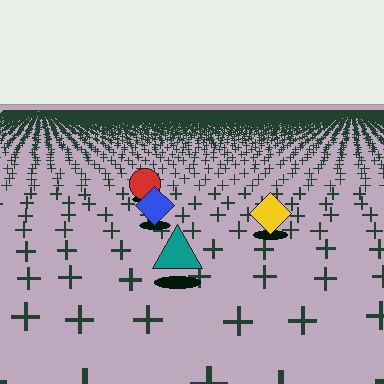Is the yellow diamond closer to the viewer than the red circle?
Yes. The yellow diamond is closer — you can tell from the texture gradient: the ground texture is coarser near it.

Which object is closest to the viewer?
The teal triangle is closest. The texture marks near it are larger and more spread out.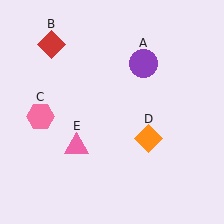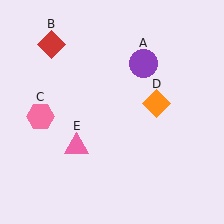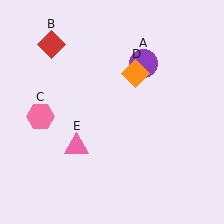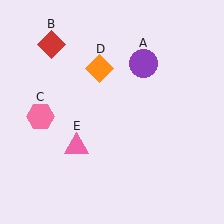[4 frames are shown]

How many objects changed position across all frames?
1 object changed position: orange diamond (object D).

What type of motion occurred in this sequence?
The orange diamond (object D) rotated counterclockwise around the center of the scene.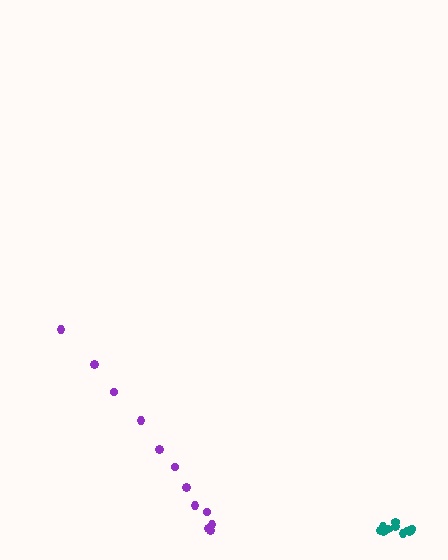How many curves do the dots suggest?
There are 2 distinct paths.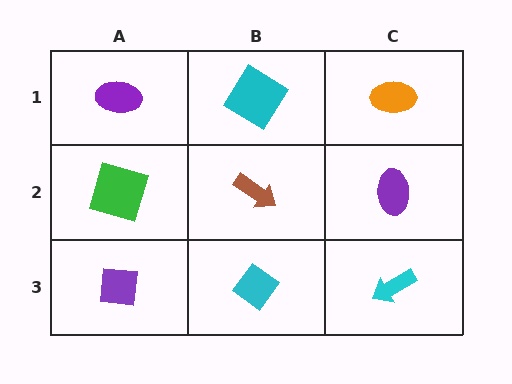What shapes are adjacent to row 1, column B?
A brown arrow (row 2, column B), a purple ellipse (row 1, column A), an orange ellipse (row 1, column C).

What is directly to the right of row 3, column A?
A cyan diamond.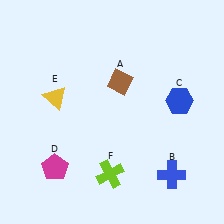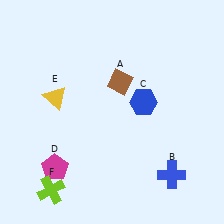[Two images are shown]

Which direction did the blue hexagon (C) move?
The blue hexagon (C) moved left.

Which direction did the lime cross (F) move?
The lime cross (F) moved left.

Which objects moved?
The objects that moved are: the blue hexagon (C), the lime cross (F).